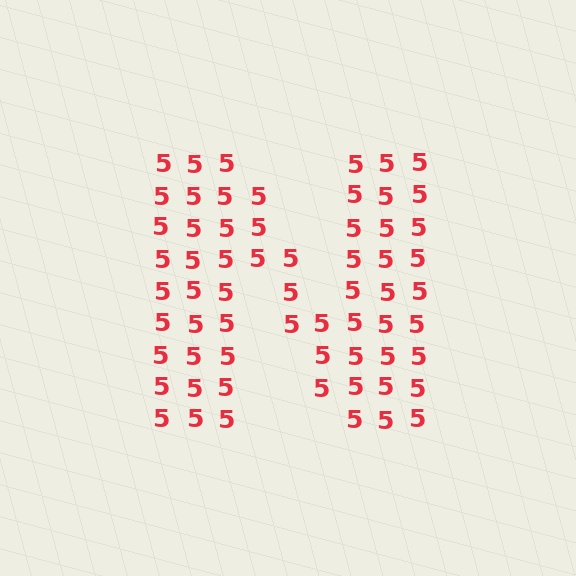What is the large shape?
The large shape is the letter N.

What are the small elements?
The small elements are digit 5's.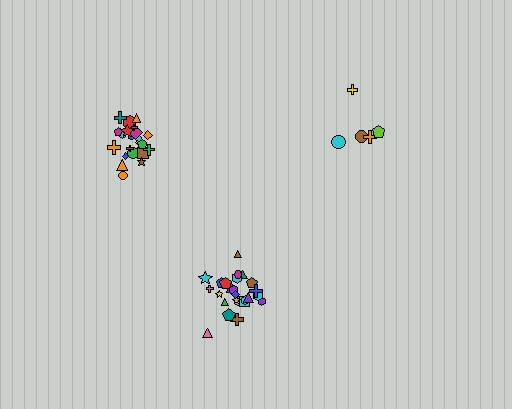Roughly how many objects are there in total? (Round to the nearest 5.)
Roughly 55 objects in total.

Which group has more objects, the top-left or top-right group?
The top-left group.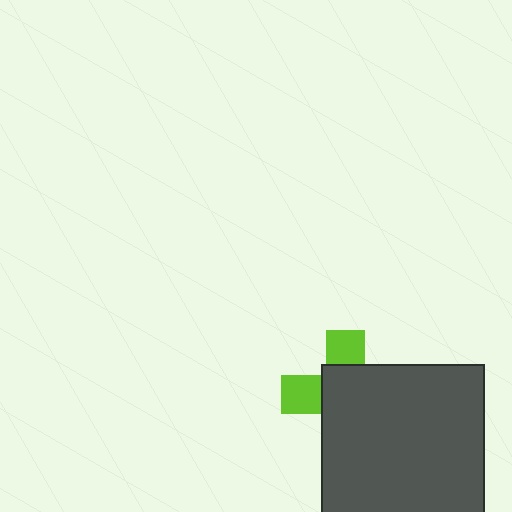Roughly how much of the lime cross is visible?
A small part of it is visible (roughly 34%).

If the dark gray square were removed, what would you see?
You would see the complete lime cross.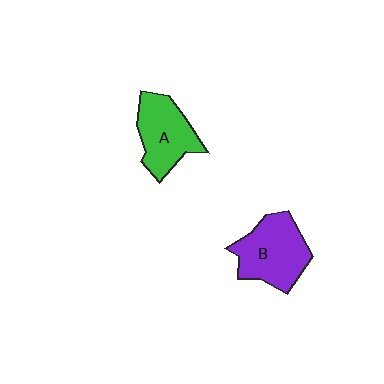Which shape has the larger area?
Shape B (purple).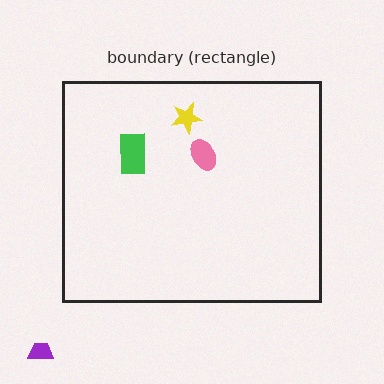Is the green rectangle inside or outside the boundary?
Inside.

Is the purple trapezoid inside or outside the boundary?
Outside.